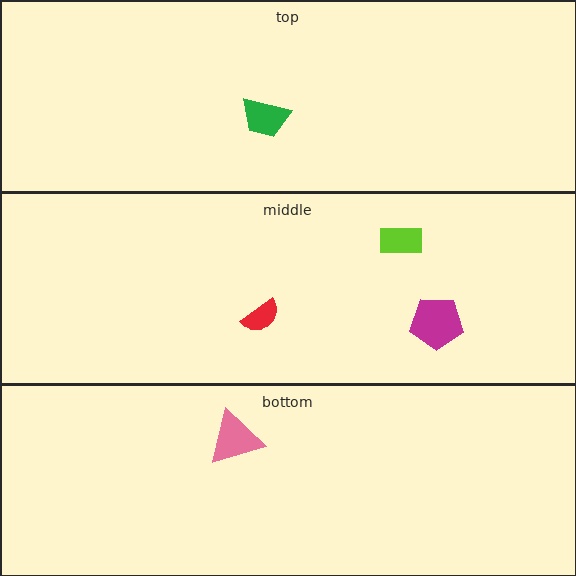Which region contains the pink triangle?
The bottom region.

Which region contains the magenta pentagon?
The middle region.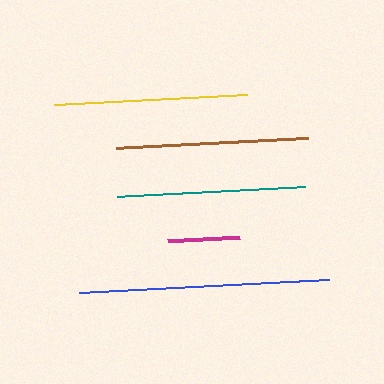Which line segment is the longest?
The blue line is the longest at approximately 250 pixels.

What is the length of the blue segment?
The blue segment is approximately 250 pixels long.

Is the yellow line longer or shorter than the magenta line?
The yellow line is longer than the magenta line.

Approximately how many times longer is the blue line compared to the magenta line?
The blue line is approximately 3.5 times the length of the magenta line.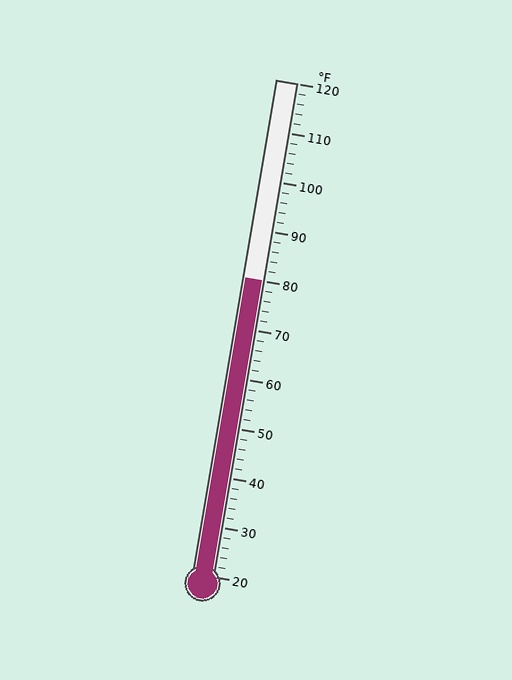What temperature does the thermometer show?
The thermometer shows approximately 80°F.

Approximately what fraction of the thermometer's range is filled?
The thermometer is filled to approximately 60% of its range.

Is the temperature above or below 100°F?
The temperature is below 100°F.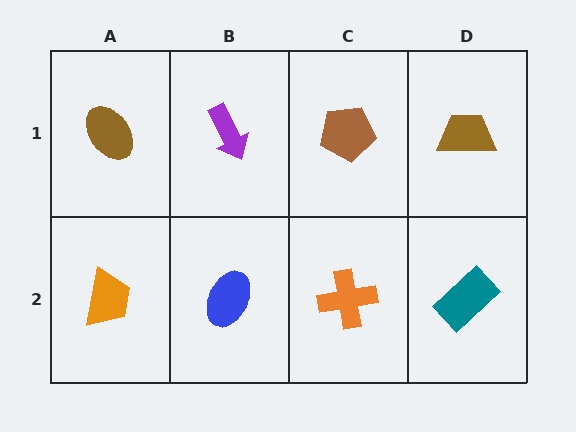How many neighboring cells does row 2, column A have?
2.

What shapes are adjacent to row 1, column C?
An orange cross (row 2, column C), a purple arrow (row 1, column B), a brown trapezoid (row 1, column D).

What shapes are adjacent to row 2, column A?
A brown ellipse (row 1, column A), a blue ellipse (row 2, column B).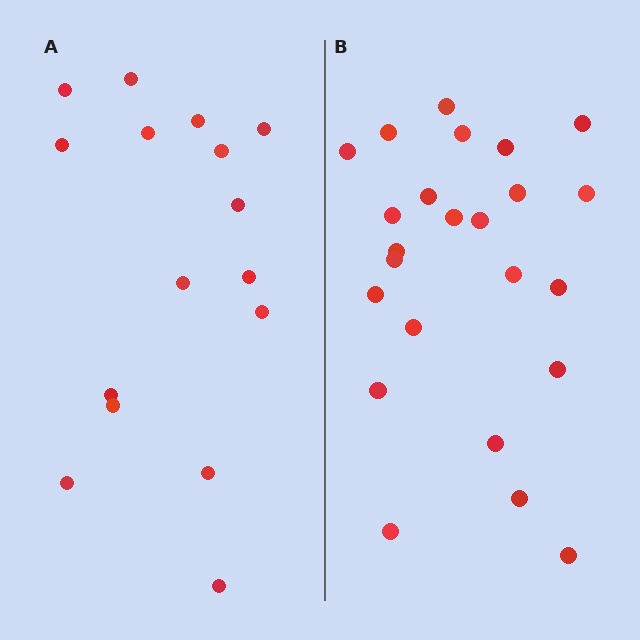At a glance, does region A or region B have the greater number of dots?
Region B (the right region) has more dots.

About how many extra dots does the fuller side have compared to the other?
Region B has roughly 8 or so more dots than region A.